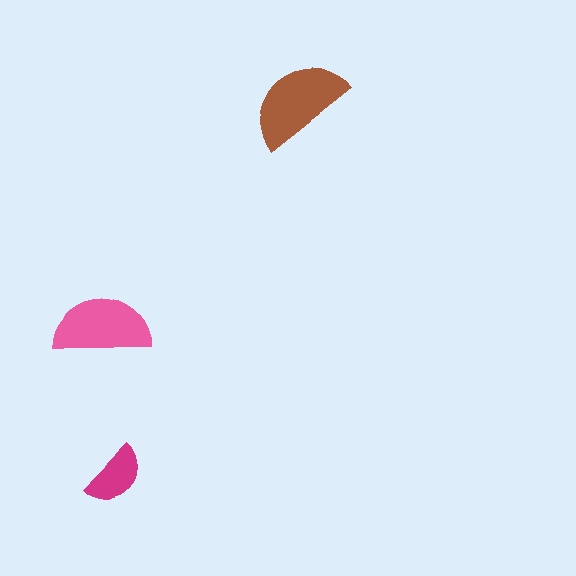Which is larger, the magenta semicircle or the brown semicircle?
The brown one.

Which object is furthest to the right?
The brown semicircle is rightmost.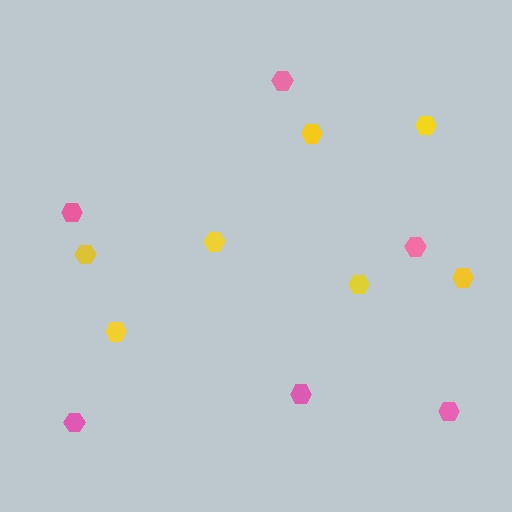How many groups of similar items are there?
There are 2 groups: one group of pink hexagons (6) and one group of yellow hexagons (7).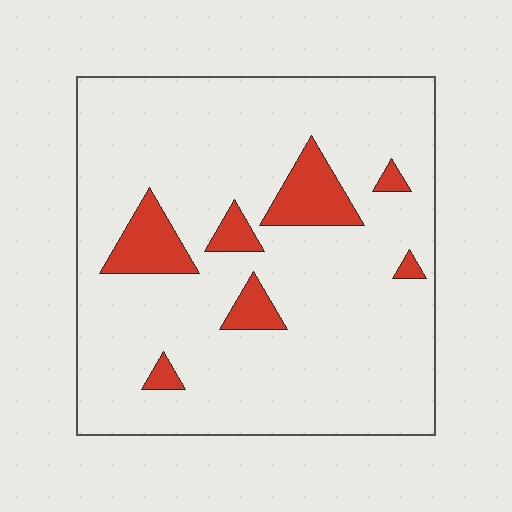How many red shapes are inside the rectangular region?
7.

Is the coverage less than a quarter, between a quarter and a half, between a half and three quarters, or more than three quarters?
Less than a quarter.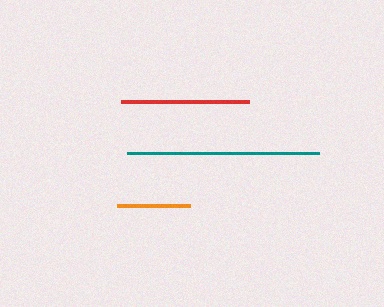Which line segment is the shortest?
The orange line is the shortest at approximately 73 pixels.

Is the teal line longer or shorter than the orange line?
The teal line is longer than the orange line.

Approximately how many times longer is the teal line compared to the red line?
The teal line is approximately 1.5 times the length of the red line.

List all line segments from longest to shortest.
From longest to shortest: teal, red, orange.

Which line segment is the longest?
The teal line is the longest at approximately 192 pixels.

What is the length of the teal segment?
The teal segment is approximately 192 pixels long.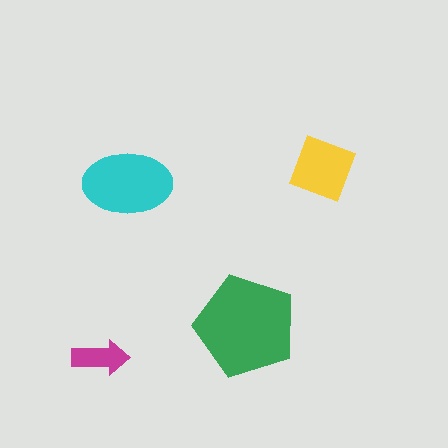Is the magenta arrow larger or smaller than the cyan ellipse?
Smaller.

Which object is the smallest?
The magenta arrow.